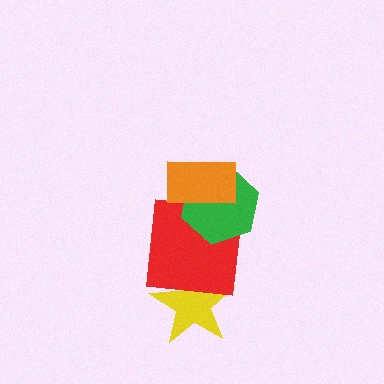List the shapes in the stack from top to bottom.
From top to bottom: the orange rectangle, the green hexagon, the red square, the yellow star.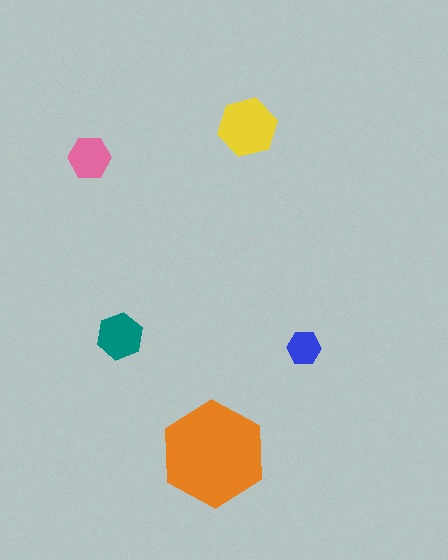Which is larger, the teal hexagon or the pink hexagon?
The teal one.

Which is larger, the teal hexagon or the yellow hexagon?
The yellow one.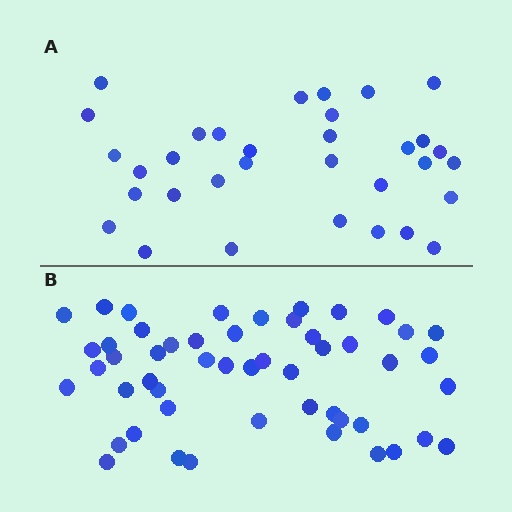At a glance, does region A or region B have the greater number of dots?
Region B (the bottom region) has more dots.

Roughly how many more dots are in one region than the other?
Region B has approximately 20 more dots than region A.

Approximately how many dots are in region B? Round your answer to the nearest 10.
About 50 dots. (The exact count is 51, which rounds to 50.)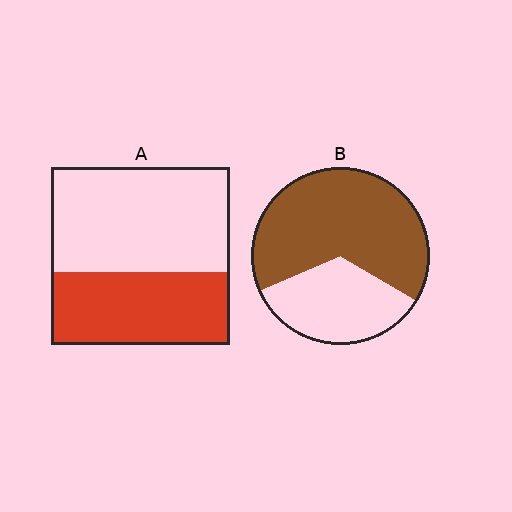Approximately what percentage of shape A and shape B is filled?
A is approximately 40% and B is approximately 65%.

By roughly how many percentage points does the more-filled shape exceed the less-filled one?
By roughly 25 percentage points (B over A).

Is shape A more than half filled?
No.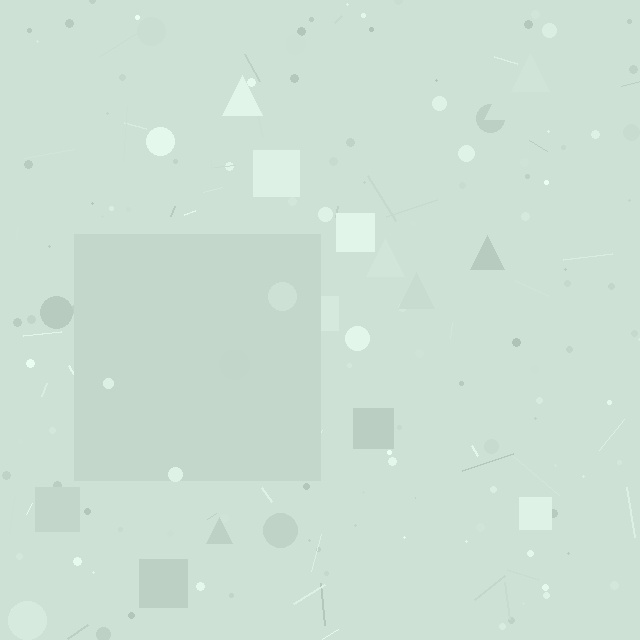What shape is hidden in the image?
A square is hidden in the image.